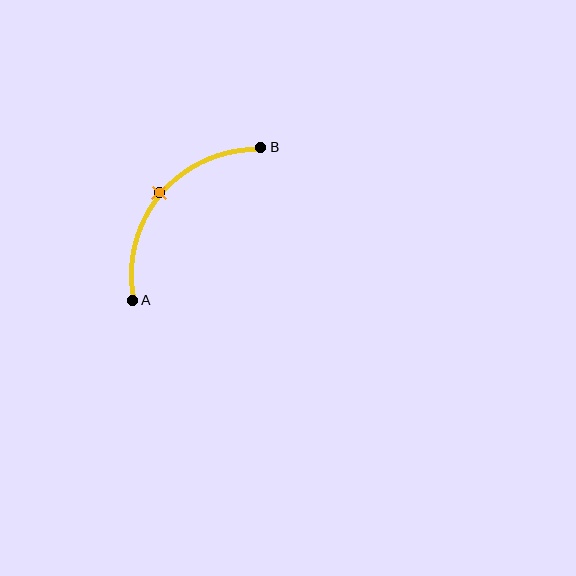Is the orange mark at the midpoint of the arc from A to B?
Yes. The orange mark lies on the arc at equal arc-length from both A and B — it is the arc midpoint.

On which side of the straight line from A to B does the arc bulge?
The arc bulges above and to the left of the straight line connecting A and B.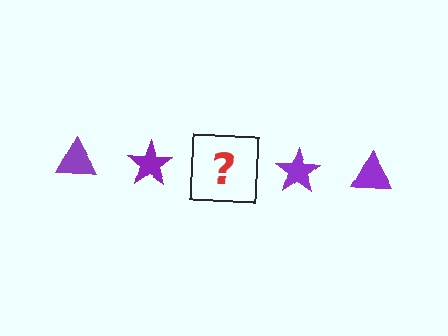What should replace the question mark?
The question mark should be replaced with a purple triangle.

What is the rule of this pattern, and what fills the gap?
The rule is that the pattern cycles through triangle, star shapes in purple. The gap should be filled with a purple triangle.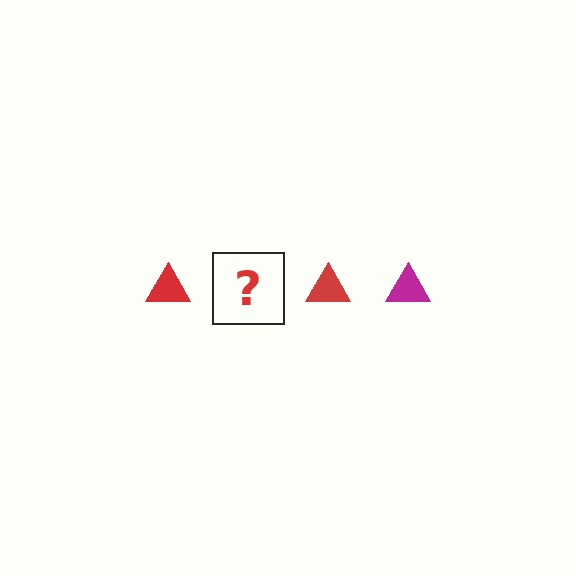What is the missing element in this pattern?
The missing element is a magenta triangle.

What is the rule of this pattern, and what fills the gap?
The rule is that the pattern cycles through red, magenta triangles. The gap should be filled with a magenta triangle.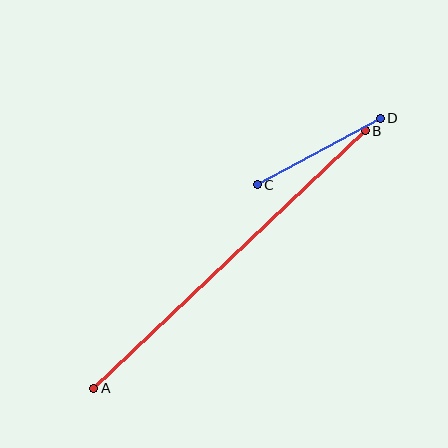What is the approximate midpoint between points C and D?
The midpoint is at approximately (319, 151) pixels.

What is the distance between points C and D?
The distance is approximately 140 pixels.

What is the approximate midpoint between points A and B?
The midpoint is at approximately (229, 259) pixels.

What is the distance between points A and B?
The distance is approximately 374 pixels.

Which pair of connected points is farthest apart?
Points A and B are farthest apart.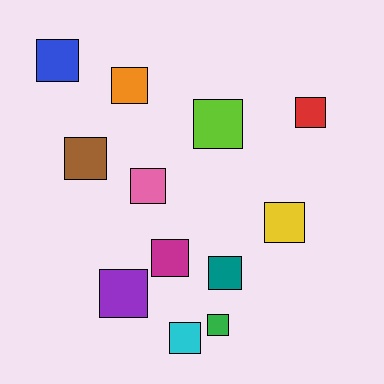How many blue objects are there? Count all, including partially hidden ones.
There is 1 blue object.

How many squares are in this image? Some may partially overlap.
There are 12 squares.